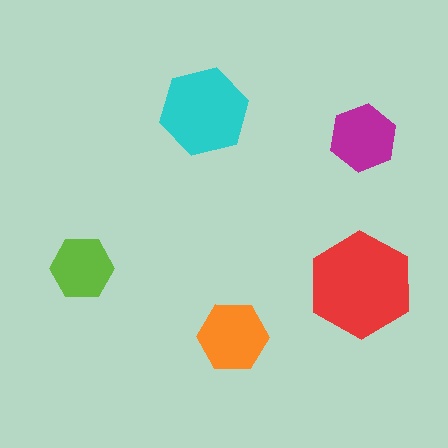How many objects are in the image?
There are 5 objects in the image.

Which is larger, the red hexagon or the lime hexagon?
The red one.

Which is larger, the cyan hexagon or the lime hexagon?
The cyan one.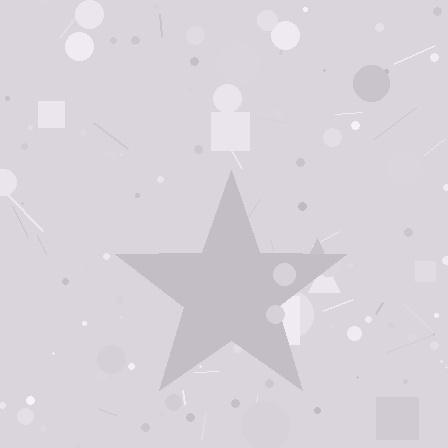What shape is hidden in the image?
A star is hidden in the image.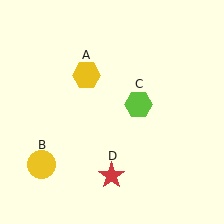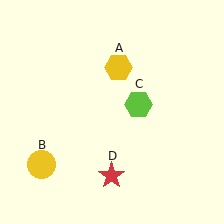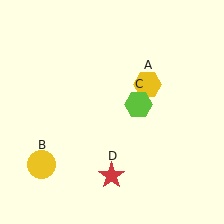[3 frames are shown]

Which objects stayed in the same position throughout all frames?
Yellow circle (object B) and lime hexagon (object C) and red star (object D) remained stationary.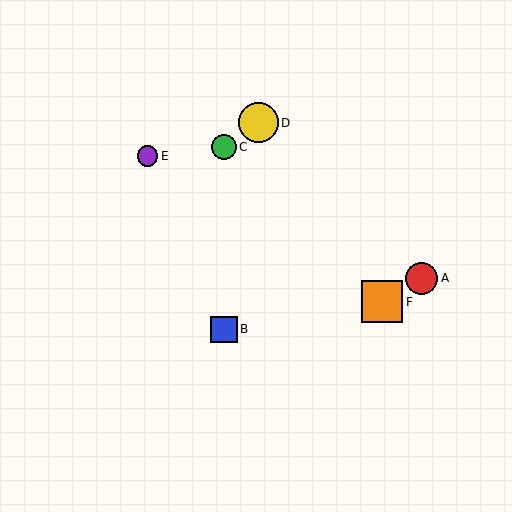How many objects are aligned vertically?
2 objects (B, C) are aligned vertically.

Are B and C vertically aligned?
Yes, both are at x≈224.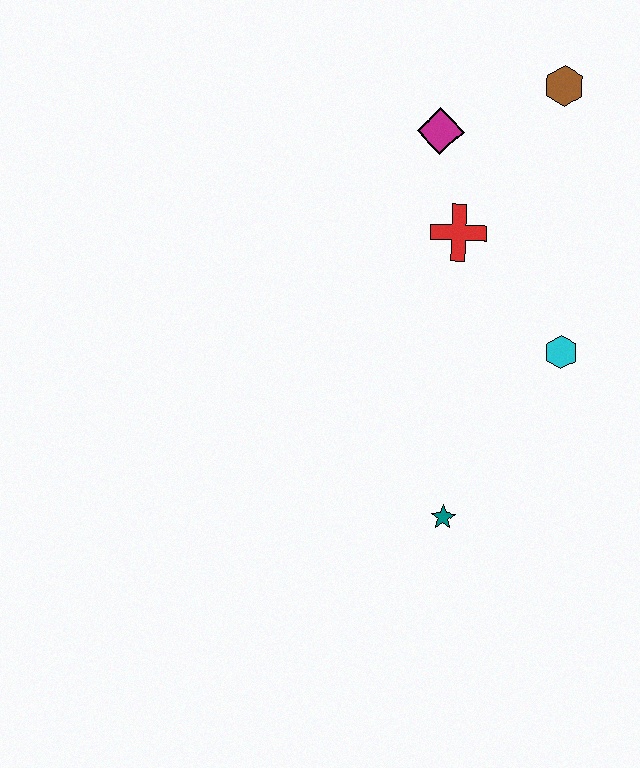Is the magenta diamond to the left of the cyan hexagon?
Yes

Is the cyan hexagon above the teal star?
Yes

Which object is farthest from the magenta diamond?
The teal star is farthest from the magenta diamond.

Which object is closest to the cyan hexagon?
The red cross is closest to the cyan hexagon.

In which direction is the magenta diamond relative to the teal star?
The magenta diamond is above the teal star.